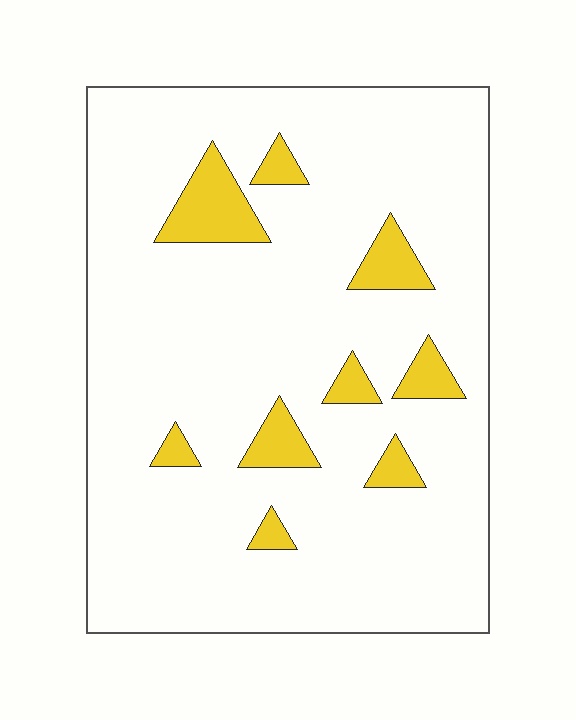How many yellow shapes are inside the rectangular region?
9.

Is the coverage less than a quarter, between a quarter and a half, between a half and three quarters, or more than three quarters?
Less than a quarter.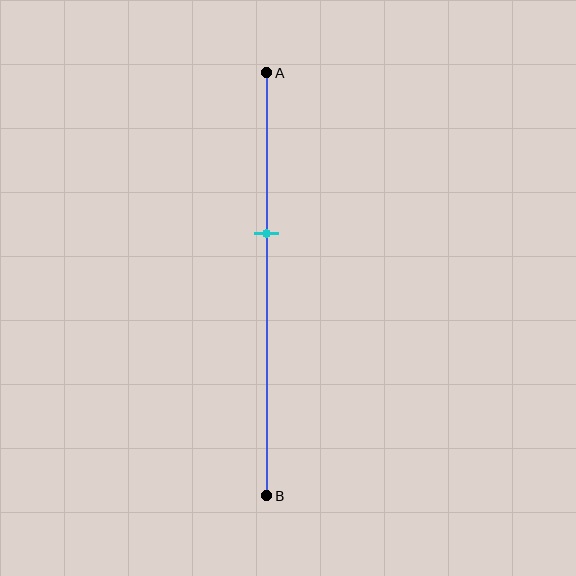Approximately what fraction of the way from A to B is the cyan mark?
The cyan mark is approximately 40% of the way from A to B.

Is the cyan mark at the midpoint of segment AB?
No, the mark is at about 40% from A, not at the 50% midpoint.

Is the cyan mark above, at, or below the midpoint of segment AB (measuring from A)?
The cyan mark is above the midpoint of segment AB.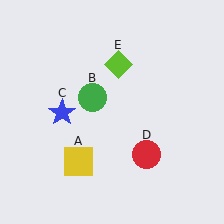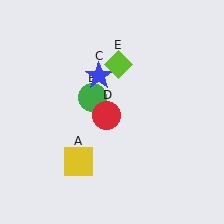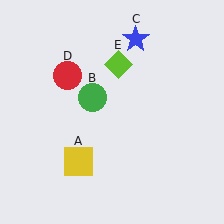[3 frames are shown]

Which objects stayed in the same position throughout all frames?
Yellow square (object A) and green circle (object B) and lime diamond (object E) remained stationary.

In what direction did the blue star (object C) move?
The blue star (object C) moved up and to the right.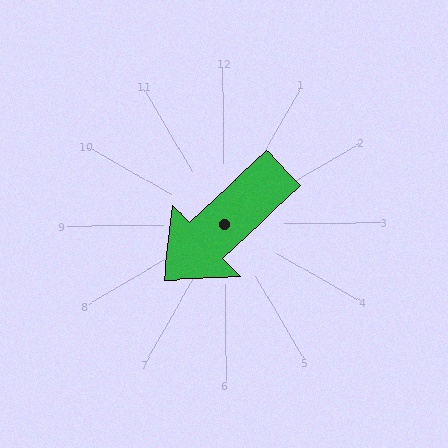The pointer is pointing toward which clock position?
Roughly 8 o'clock.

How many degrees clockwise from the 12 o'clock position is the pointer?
Approximately 227 degrees.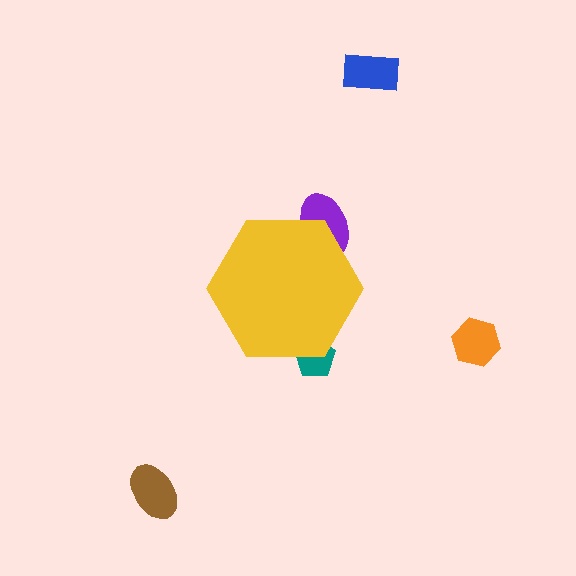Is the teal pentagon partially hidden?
Yes, the teal pentagon is partially hidden behind the yellow hexagon.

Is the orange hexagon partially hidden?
No, the orange hexagon is fully visible.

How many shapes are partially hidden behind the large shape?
2 shapes are partially hidden.